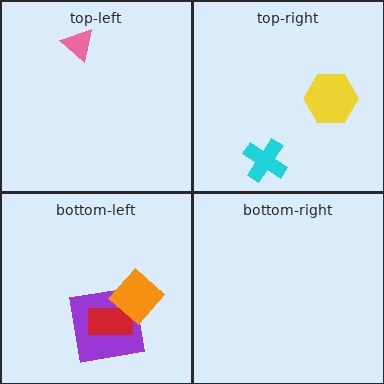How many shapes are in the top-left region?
1.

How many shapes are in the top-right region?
2.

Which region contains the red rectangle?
The bottom-left region.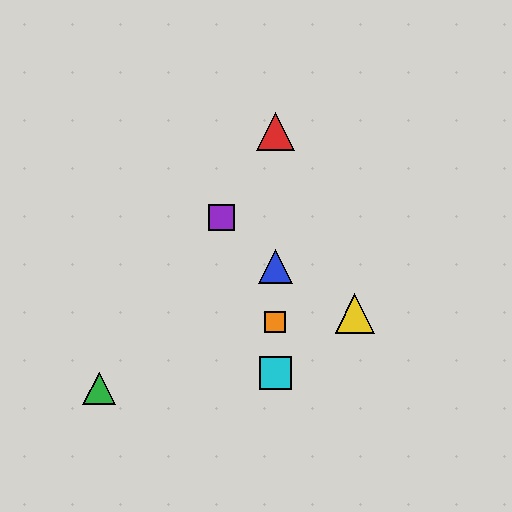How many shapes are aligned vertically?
4 shapes (the red triangle, the blue triangle, the orange square, the cyan square) are aligned vertically.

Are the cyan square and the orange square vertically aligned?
Yes, both are at x≈275.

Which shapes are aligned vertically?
The red triangle, the blue triangle, the orange square, the cyan square are aligned vertically.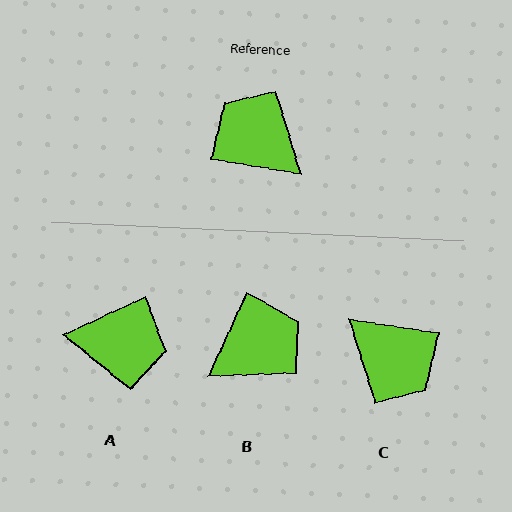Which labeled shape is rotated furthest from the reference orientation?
C, about 179 degrees away.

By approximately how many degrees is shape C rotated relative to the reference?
Approximately 179 degrees clockwise.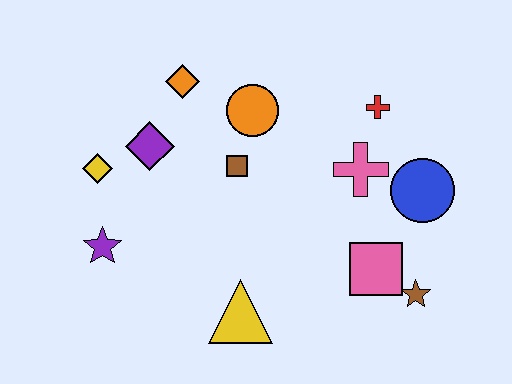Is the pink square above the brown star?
Yes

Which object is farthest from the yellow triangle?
The red cross is farthest from the yellow triangle.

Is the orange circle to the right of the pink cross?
No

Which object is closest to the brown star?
The pink square is closest to the brown star.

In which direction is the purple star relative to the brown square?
The purple star is to the left of the brown square.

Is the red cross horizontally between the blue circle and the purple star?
Yes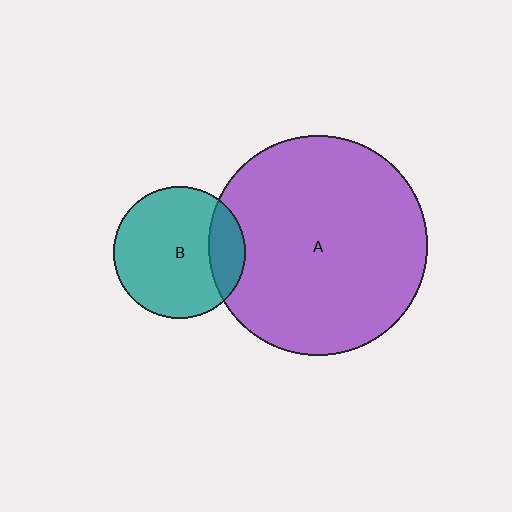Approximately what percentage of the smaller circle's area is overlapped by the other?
Approximately 20%.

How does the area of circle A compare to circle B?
Approximately 2.8 times.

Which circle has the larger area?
Circle A (purple).